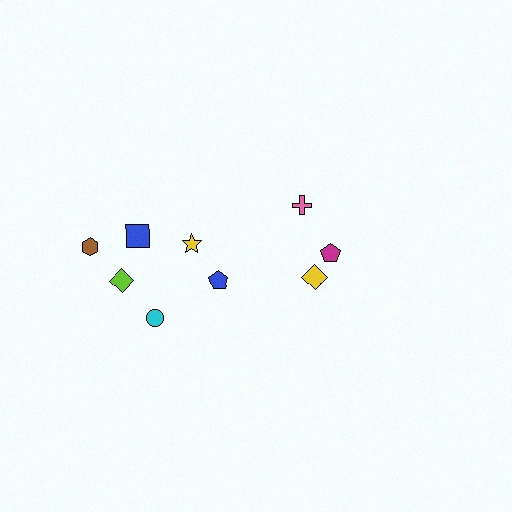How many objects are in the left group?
There are 6 objects.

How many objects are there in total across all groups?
There are 9 objects.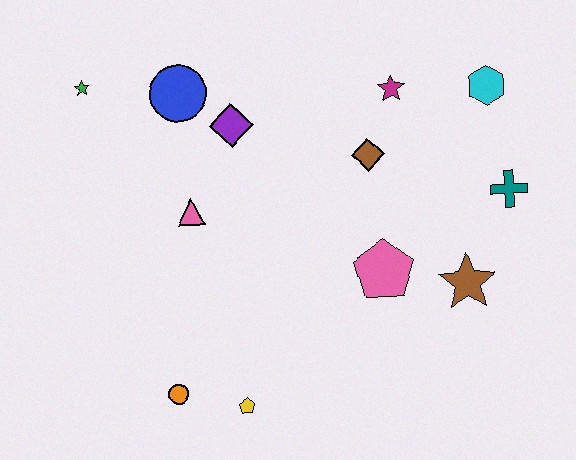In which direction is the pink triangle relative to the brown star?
The pink triangle is to the left of the brown star.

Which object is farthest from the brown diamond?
The orange circle is farthest from the brown diamond.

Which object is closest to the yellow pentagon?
The orange circle is closest to the yellow pentagon.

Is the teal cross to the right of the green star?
Yes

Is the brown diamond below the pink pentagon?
No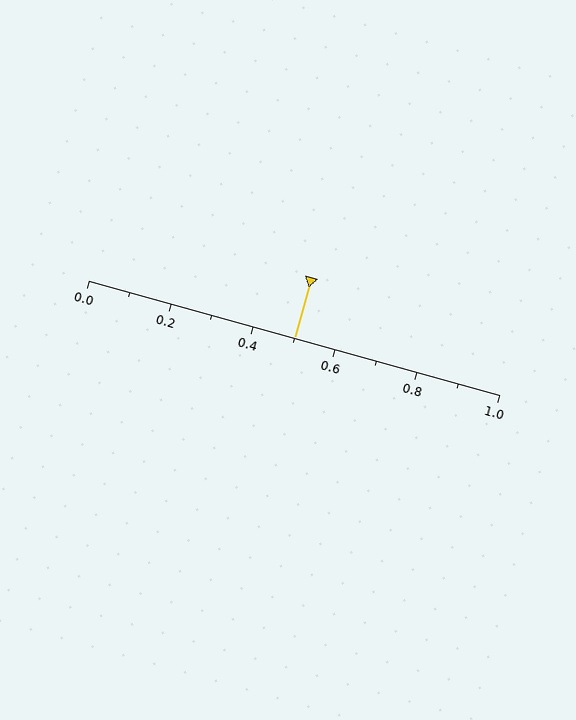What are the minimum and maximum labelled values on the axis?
The axis runs from 0.0 to 1.0.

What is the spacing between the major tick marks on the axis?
The major ticks are spaced 0.2 apart.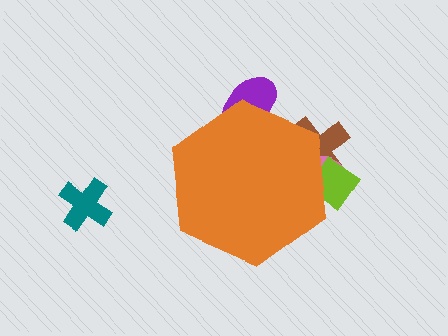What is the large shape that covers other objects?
An orange hexagon.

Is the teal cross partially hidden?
No, the teal cross is fully visible.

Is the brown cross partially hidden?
Yes, the brown cross is partially hidden behind the orange hexagon.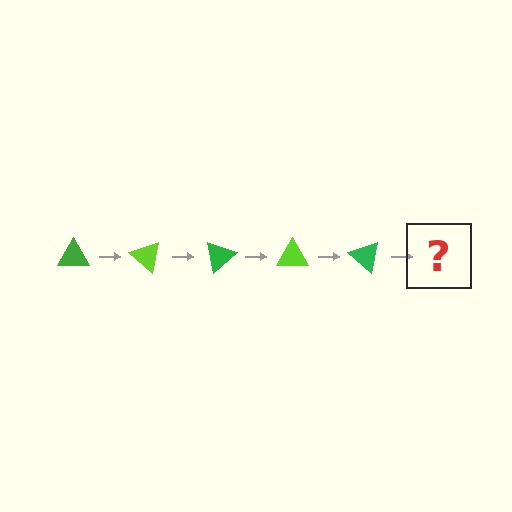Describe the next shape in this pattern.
It should be a lime triangle, rotated 200 degrees from the start.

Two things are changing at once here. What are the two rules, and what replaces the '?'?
The two rules are that it rotates 40 degrees each step and the color cycles through green and lime. The '?' should be a lime triangle, rotated 200 degrees from the start.